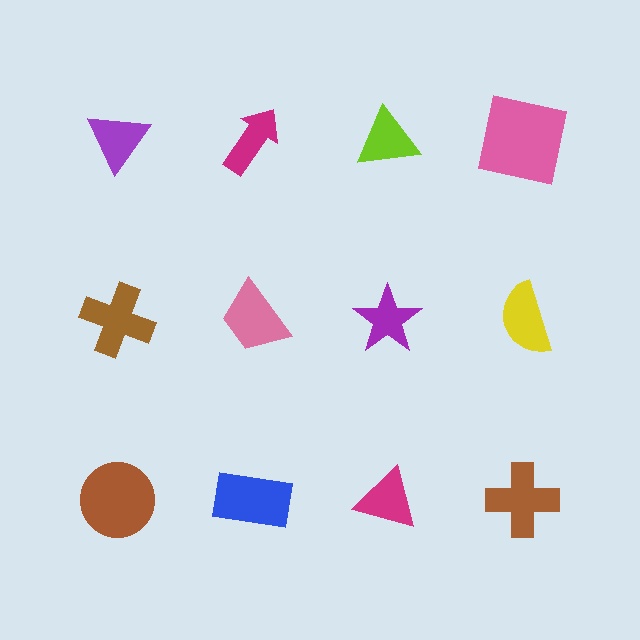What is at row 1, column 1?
A purple triangle.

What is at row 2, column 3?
A purple star.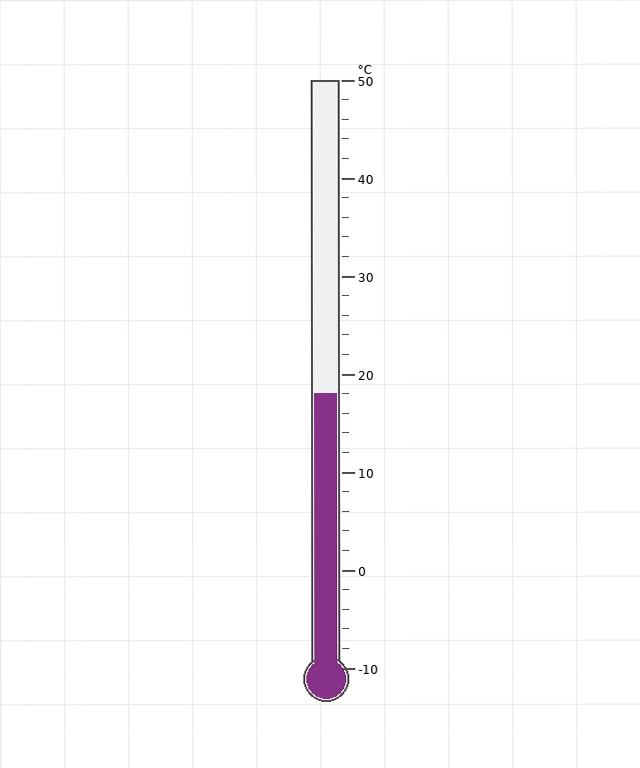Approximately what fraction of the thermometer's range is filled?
The thermometer is filled to approximately 45% of its range.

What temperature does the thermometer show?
The thermometer shows approximately 18°C.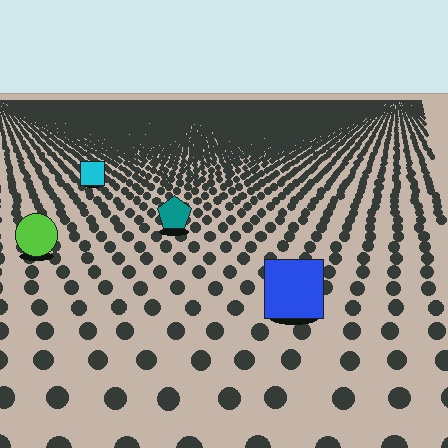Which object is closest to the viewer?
The blue square is closest. The texture marks near it are larger and more spread out.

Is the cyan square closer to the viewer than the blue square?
No. The blue square is closer — you can tell from the texture gradient: the ground texture is coarser near it.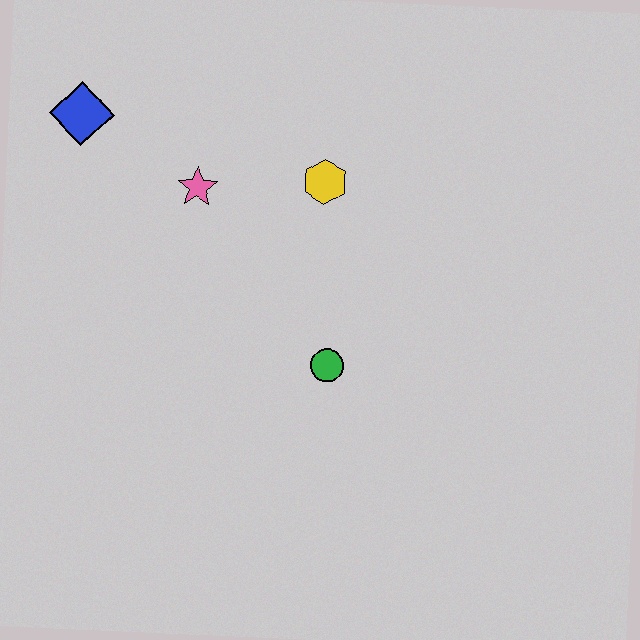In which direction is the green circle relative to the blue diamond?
The green circle is to the right of the blue diamond.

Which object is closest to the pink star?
The yellow hexagon is closest to the pink star.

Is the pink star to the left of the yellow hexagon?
Yes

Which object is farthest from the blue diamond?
The green circle is farthest from the blue diamond.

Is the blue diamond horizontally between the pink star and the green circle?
No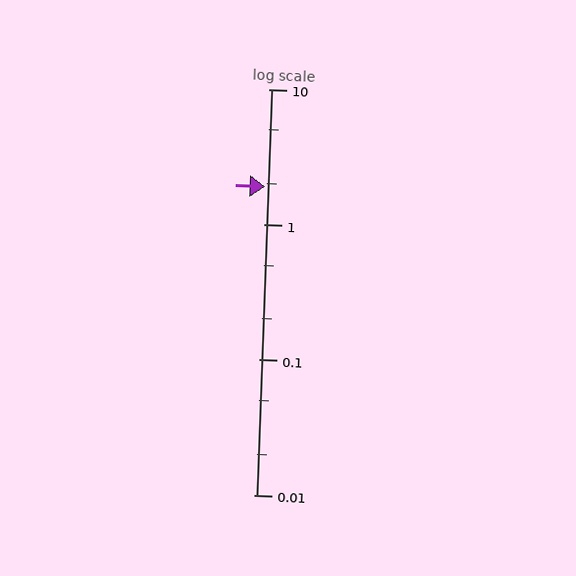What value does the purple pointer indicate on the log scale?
The pointer indicates approximately 1.9.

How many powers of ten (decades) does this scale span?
The scale spans 3 decades, from 0.01 to 10.